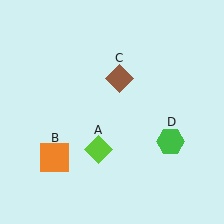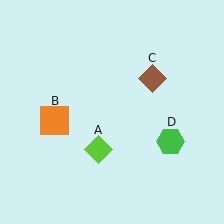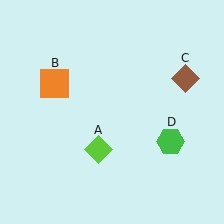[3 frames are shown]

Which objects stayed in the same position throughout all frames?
Lime diamond (object A) and green hexagon (object D) remained stationary.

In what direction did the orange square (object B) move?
The orange square (object B) moved up.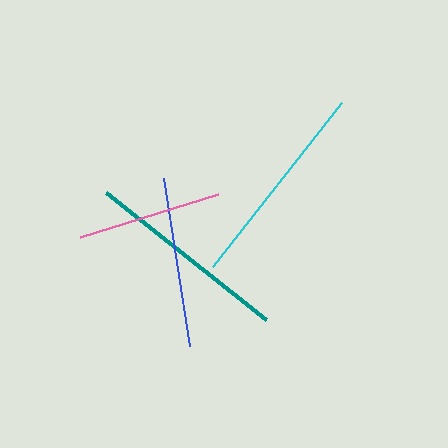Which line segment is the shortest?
The pink line is the shortest at approximately 145 pixels.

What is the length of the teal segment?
The teal segment is approximately 204 pixels long.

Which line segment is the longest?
The cyan line is the longest at approximately 209 pixels.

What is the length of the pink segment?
The pink segment is approximately 145 pixels long.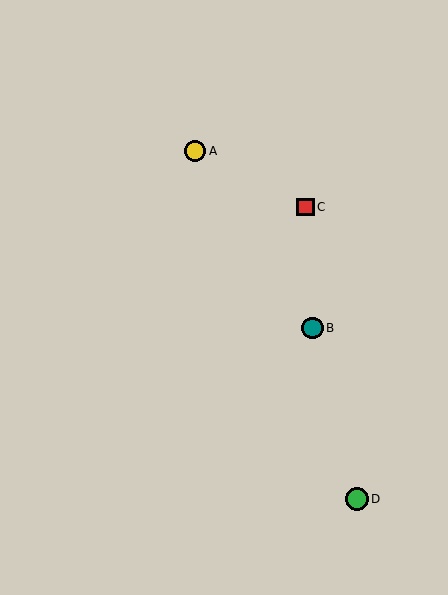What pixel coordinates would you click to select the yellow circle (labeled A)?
Click at (195, 151) to select the yellow circle A.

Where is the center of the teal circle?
The center of the teal circle is at (313, 328).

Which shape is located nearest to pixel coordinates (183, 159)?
The yellow circle (labeled A) at (195, 151) is nearest to that location.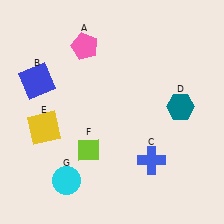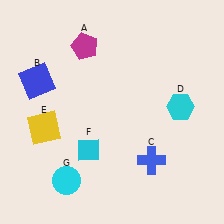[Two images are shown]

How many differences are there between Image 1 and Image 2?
There are 3 differences between the two images.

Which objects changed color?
A changed from pink to magenta. D changed from teal to cyan. F changed from lime to cyan.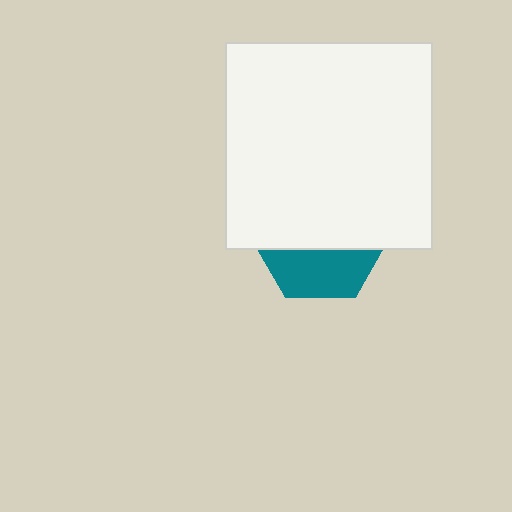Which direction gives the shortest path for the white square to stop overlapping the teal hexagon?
Moving up gives the shortest separation.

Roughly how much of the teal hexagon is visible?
A small part of it is visible (roughly 37%).